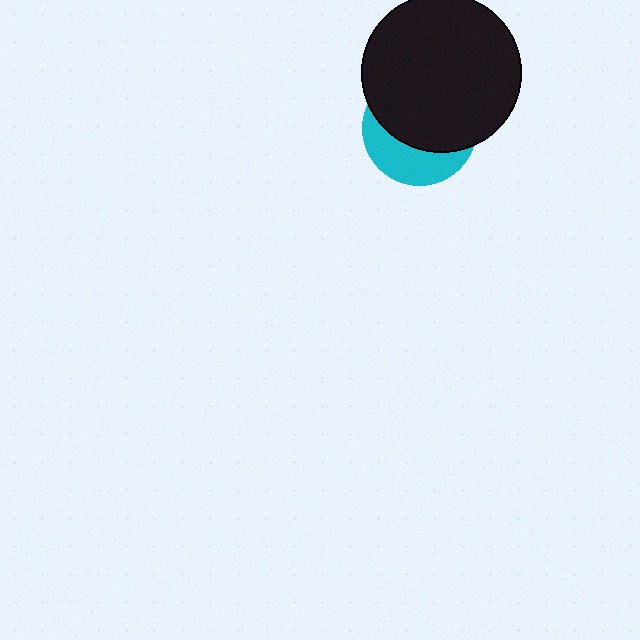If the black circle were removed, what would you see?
You would see the complete cyan circle.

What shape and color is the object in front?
The object in front is a black circle.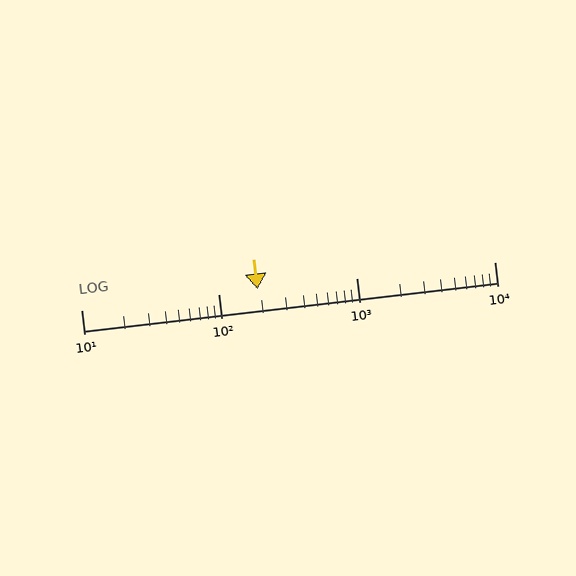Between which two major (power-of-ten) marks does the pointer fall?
The pointer is between 100 and 1000.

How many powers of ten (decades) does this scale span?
The scale spans 3 decades, from 10 to 10000.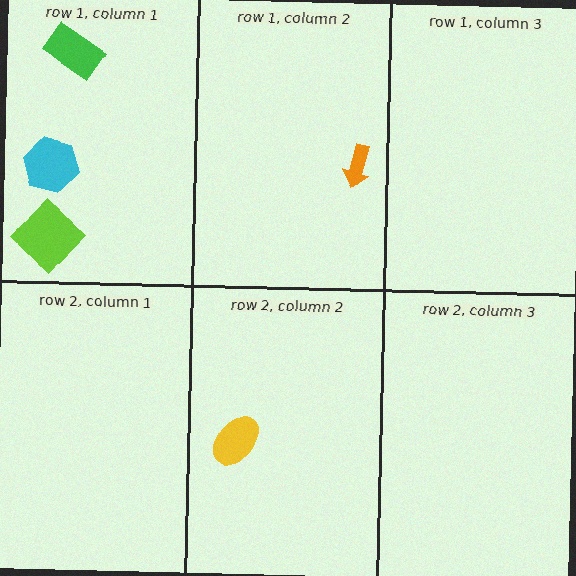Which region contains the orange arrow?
The row 1, column 2 region.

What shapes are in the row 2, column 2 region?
The yellow ellipse.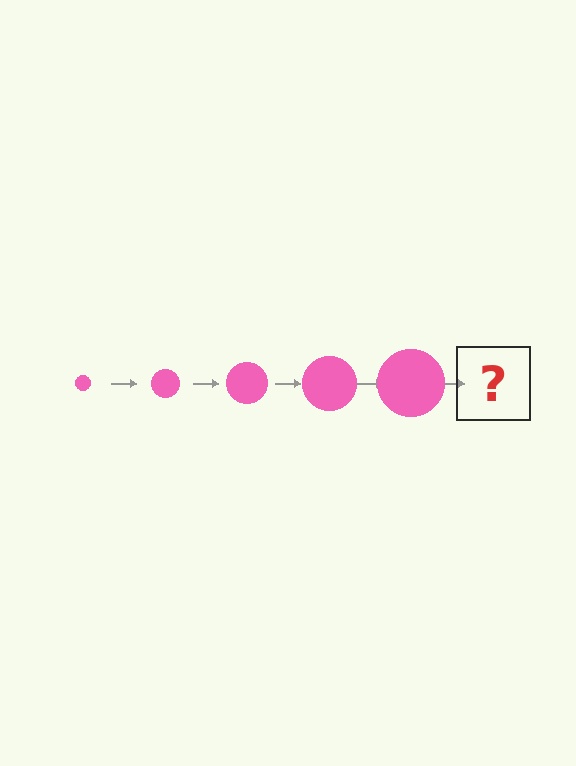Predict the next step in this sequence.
The next step is a pink circle, larger than the previous one.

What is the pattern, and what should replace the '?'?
The pattern is that the circle gets progressively larger each step. The '?' should be a pink circle, larger than the previous one.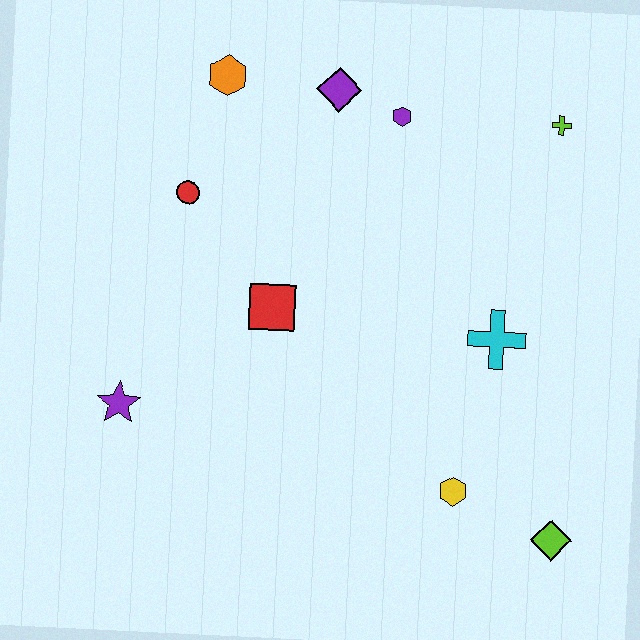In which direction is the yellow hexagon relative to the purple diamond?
The yellow hexagon is below the purple diamond.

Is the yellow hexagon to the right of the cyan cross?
No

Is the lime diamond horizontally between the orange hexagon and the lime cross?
No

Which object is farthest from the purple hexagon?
The lime diamond is farthest from the purple hexagon.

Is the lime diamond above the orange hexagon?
No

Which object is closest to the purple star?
The red square is closest to the purple star.